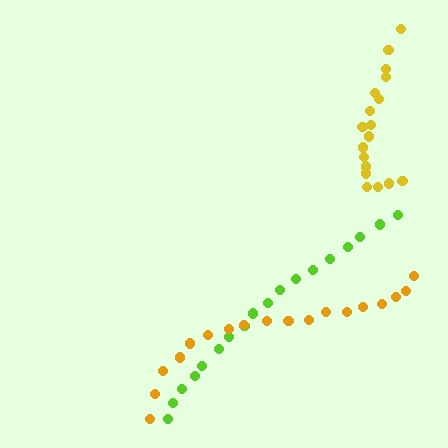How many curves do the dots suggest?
There are 3 distinct paths.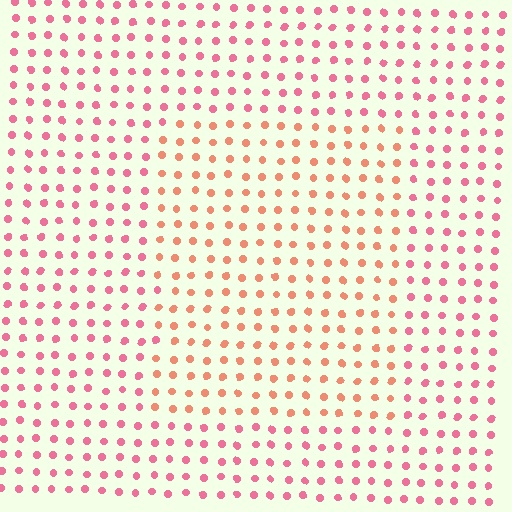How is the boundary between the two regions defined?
The boundary is defined purely by a slight shift in hue (about 33 degrees). Spacing, size, and orientation are identical on both sides.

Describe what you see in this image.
The image is filled with small pink elements in a uniform arrangement. A rectangle-shaped region is visible where the elements are tinted to a slightly different hue, forming a subtle color boundary.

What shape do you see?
I see a rectangle.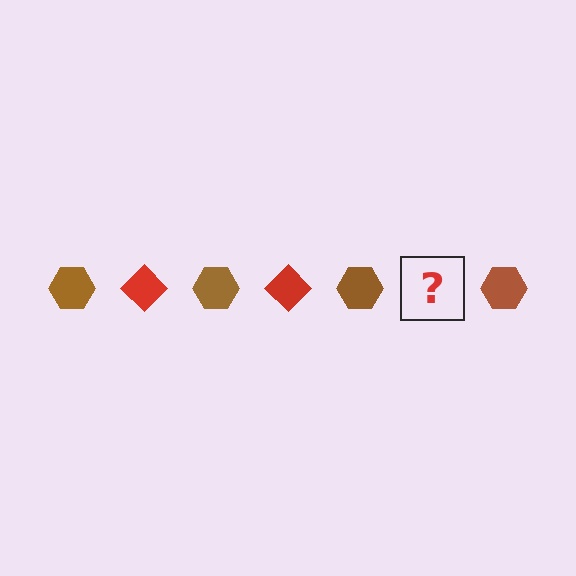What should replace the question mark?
The question mark should be replaced with a red diamond.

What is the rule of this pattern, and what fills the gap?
The rule is that the pattern alternates between brown hexagon and red diamond. The gap should be filled with a red diamond.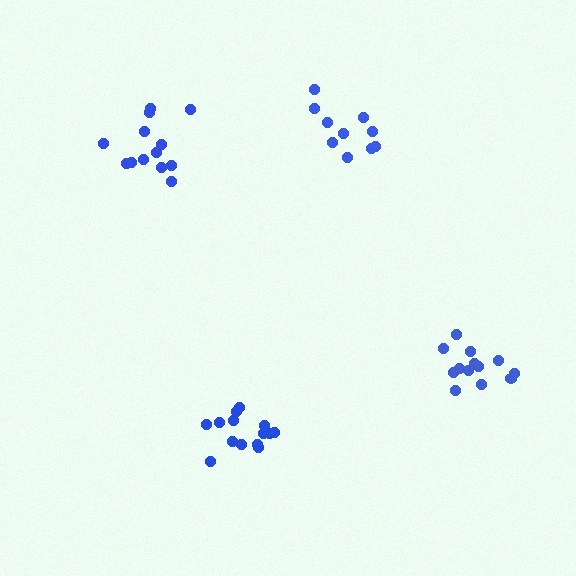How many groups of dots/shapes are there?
There are 4 groups.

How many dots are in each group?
Group 1: 14 dots, Group 2: 10 dots, Group 3: 13 dots, Group 4: 14 dots (51 total).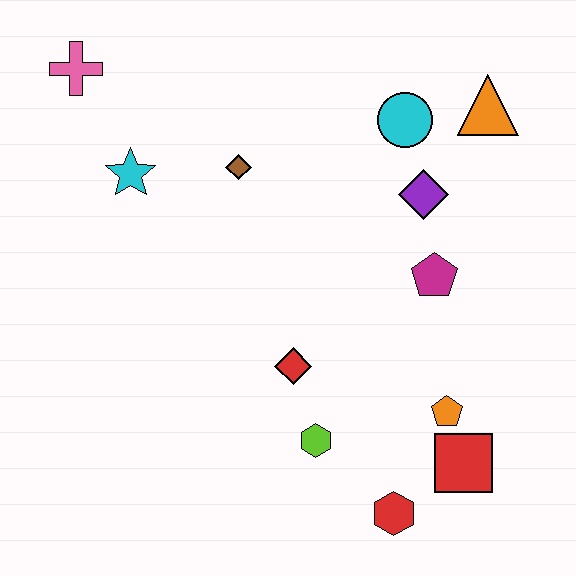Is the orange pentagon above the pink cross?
No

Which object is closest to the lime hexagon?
The red diamond is closest to the lime hexagon.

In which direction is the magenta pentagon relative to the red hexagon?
The magenta pentagon is above the red hexagon.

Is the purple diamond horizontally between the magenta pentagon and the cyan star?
Yes